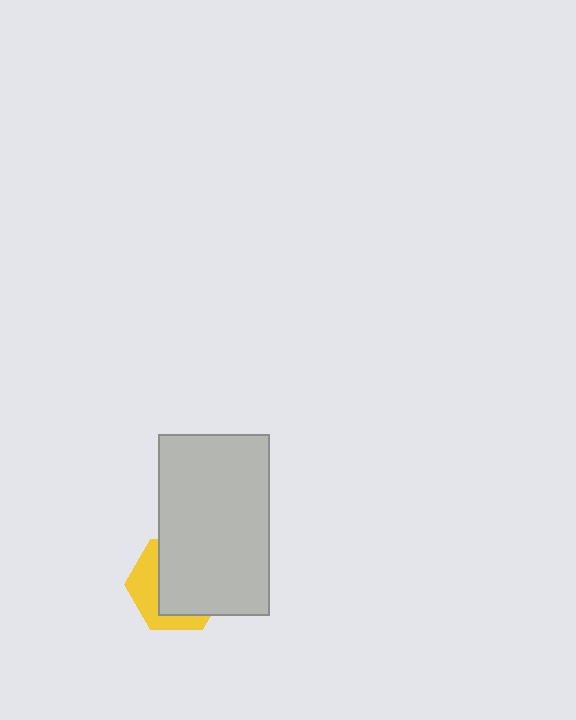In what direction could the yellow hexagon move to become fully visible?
The yellow hexagon could move toward the lower-left. That would shift it out from behind the light gray rectangle entirely.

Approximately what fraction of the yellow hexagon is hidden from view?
Roughly 64% of the yellow hexagon is hidden behind the light gray rectangle.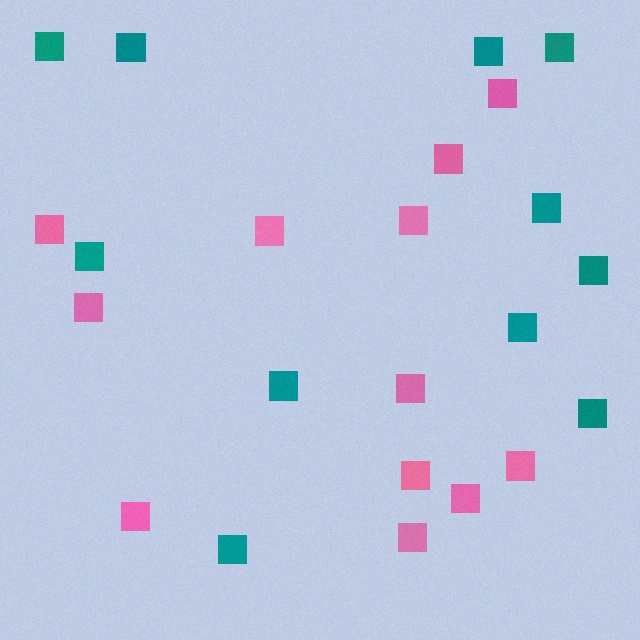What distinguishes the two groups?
There are 2 groups: one group of teal squares (11) and one group of pink squares (12).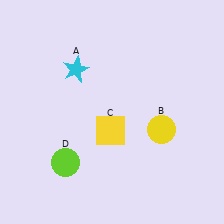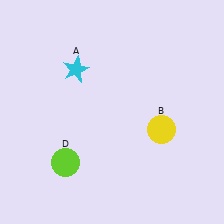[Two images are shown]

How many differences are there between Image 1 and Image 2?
There is 1 difference between the two images.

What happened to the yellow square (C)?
The yellow square (C) was removed in Image 2. It was in the bottom-left area of Image 1.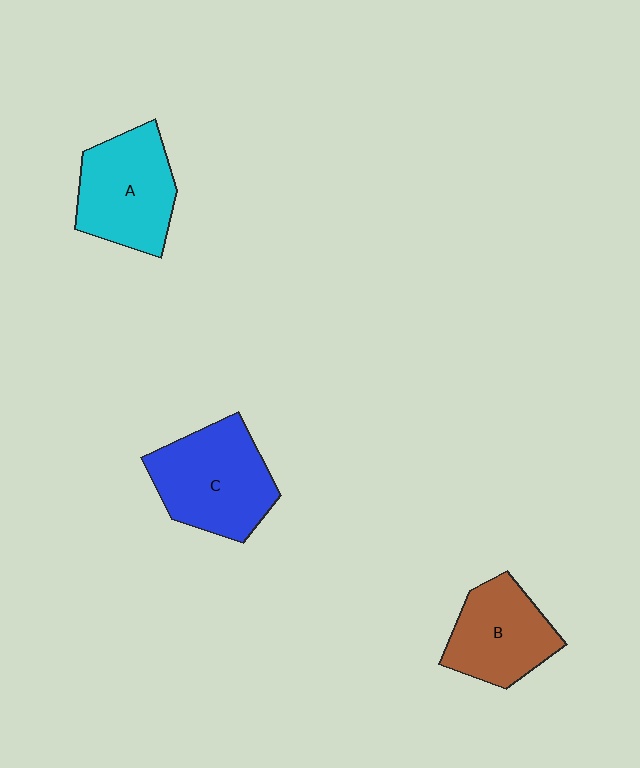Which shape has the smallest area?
Shape B (brown).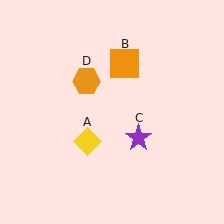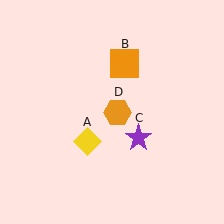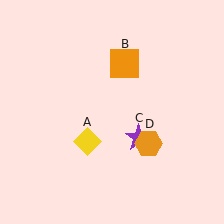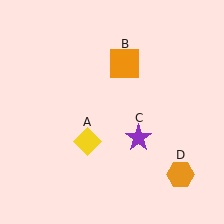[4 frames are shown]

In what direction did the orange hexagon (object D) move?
The orange hexagon (object D) moved down and to the right.